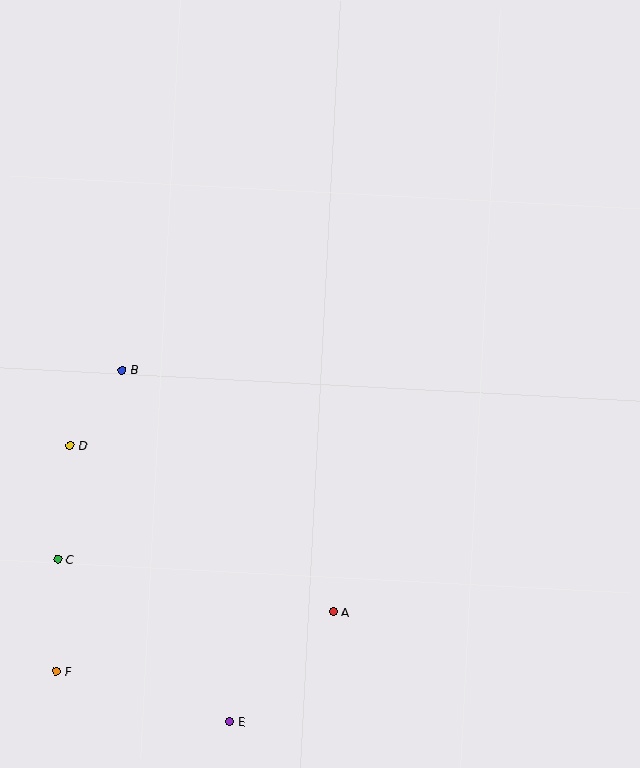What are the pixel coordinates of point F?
Point F is at (57, 671).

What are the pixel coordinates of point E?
Point E is at (230, 722).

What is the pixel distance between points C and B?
The distance between C and B is 200 pixels.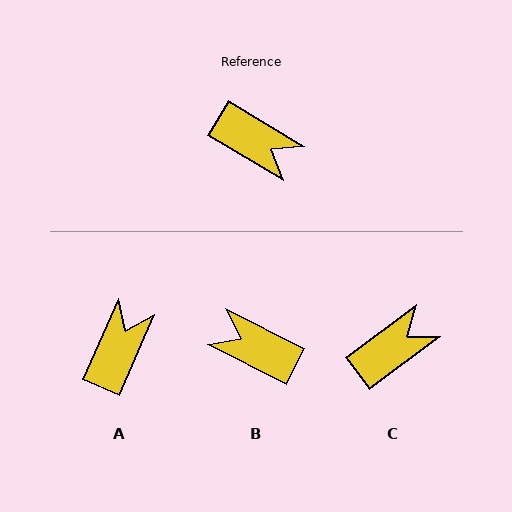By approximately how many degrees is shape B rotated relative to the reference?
Approximately 176 degrees clockwise.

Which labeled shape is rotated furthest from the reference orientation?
B, about 176 degrees away.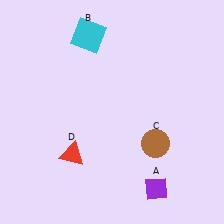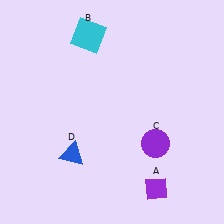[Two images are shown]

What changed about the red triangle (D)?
In Image 1, D is red. In Image 2, it changed to blue.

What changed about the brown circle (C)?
In Image 1, C is brown. In Image 2, it changed to purple.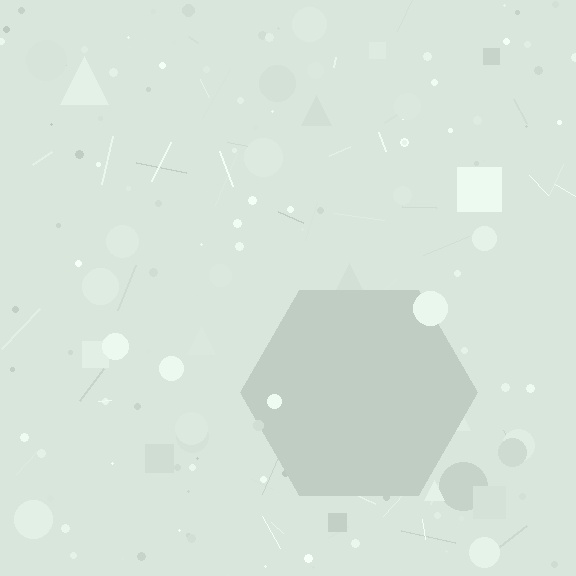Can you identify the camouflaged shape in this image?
The camouflaged shape is a hexagon.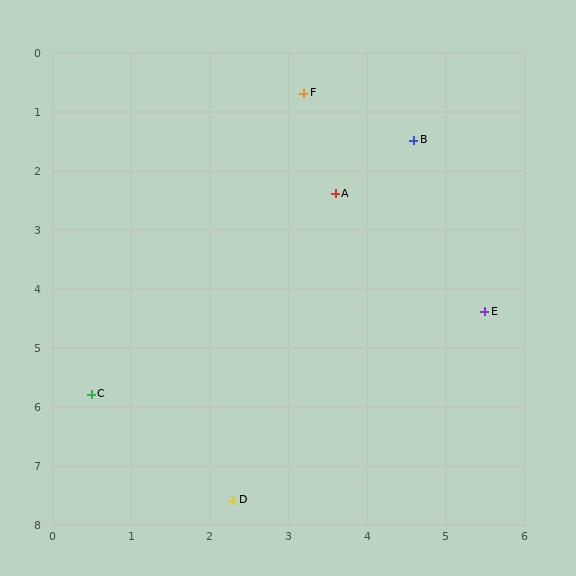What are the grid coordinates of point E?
Point E is at approximately (5.5, 4.4).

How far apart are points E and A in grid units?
Points E and A are about 2.8 grid units apart.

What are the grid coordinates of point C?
Point C is at approximately (0.5, 5.8).